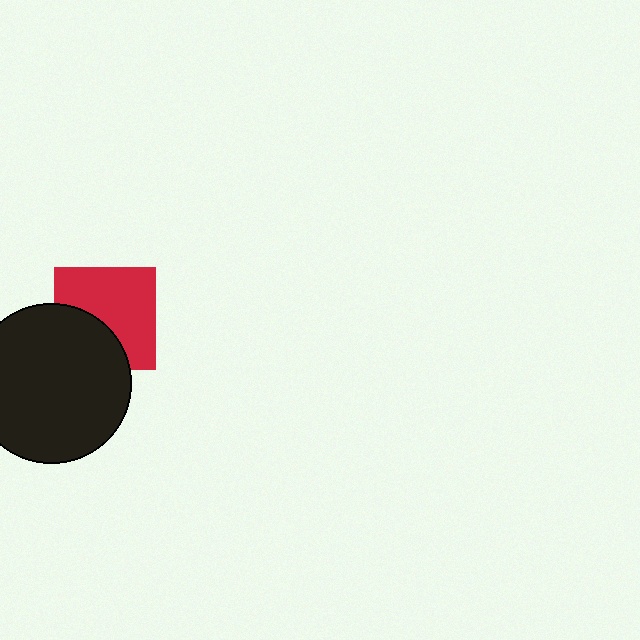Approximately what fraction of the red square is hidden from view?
Roughly 37% of the red square is hidden behind the black circle.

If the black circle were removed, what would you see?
You would see the complete red square.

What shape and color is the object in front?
The object in front is a black circle.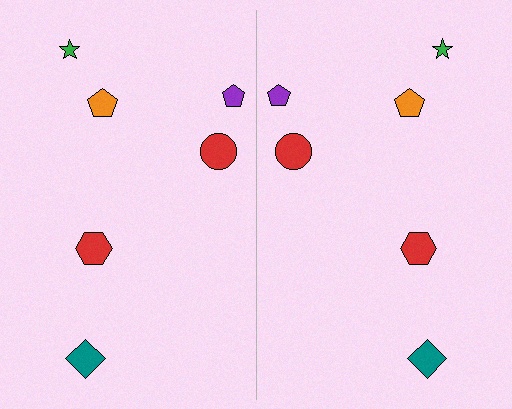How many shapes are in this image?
There are 12 shapes in this image.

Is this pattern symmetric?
Yes, this pattern has bilateral (reflection) symmetry.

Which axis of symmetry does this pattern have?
The pattern has a vertical axis of symmetry running through the center of the image.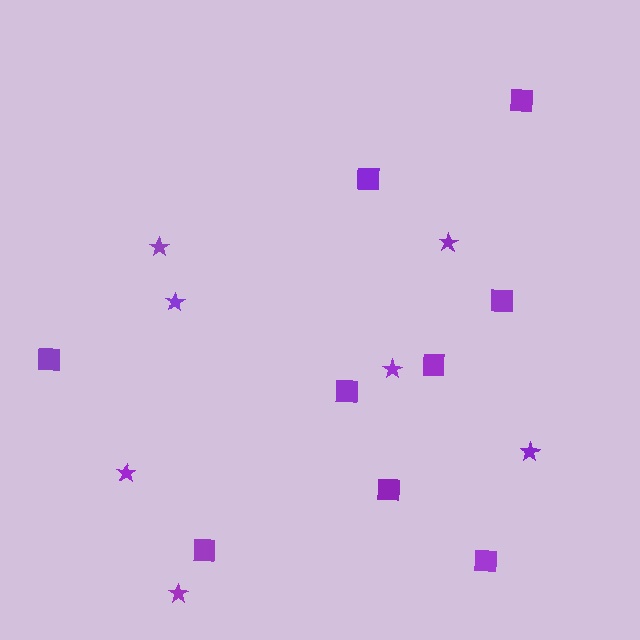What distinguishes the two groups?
There are 2 groups: one group of squares (9) and one group of stars (7).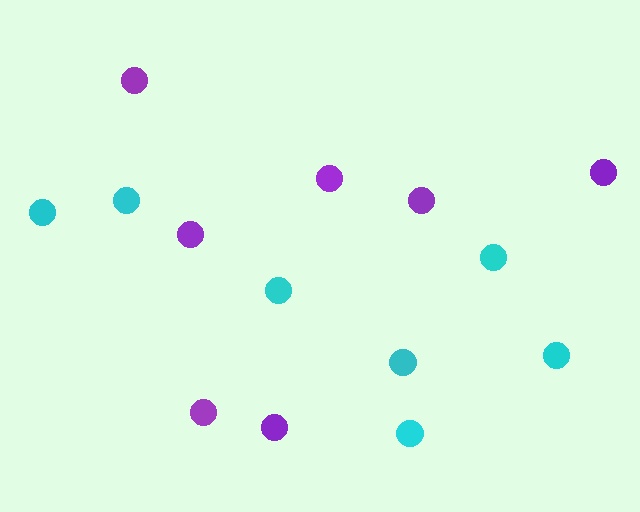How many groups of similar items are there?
There are 2 groups: one group of purple circles (7) and one group of cyan circles (7).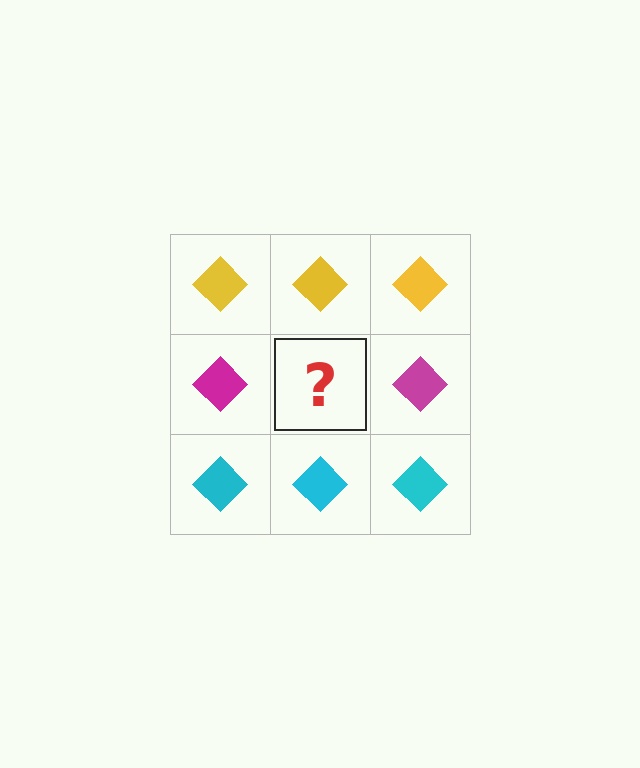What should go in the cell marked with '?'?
The missing cell should contain a magenta diamond.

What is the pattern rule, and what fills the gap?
The rule is that each row has a consistent color. The gap should be filled with a magenta diamond.